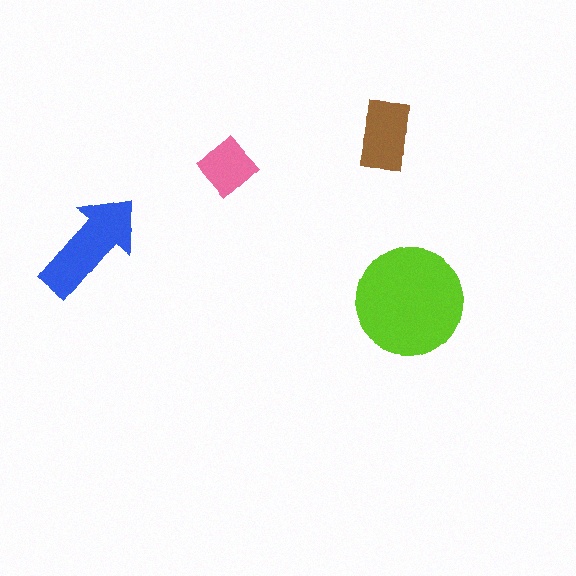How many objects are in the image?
There are 4 objects in the image.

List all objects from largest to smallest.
The lime circle, the blue arrow, the brown rectangle, the pink diamond.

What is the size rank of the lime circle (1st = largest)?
1st.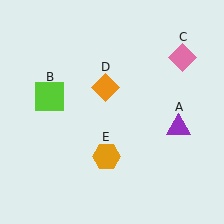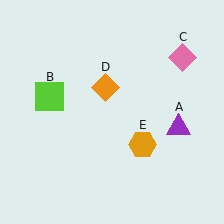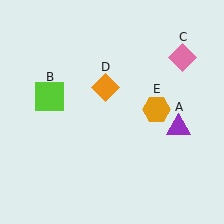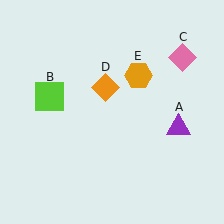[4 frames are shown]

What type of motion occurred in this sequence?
The orange hexagon (object E) rotated counterclockwise around the center of the scene.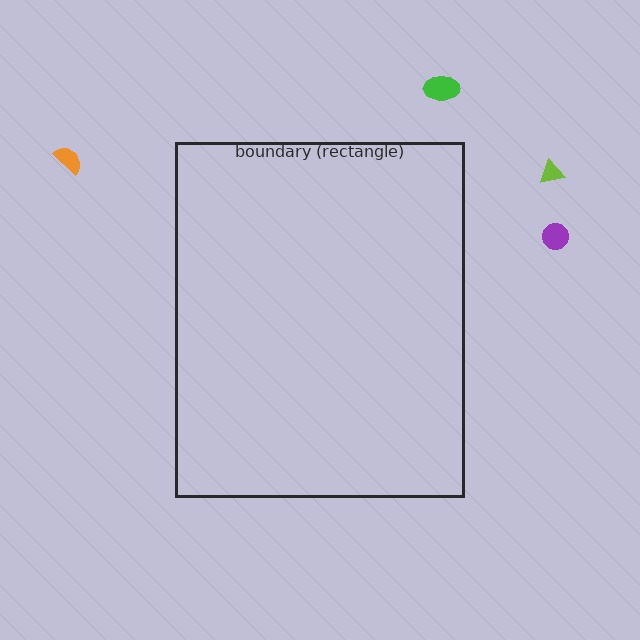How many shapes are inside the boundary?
0 inside, 4 outside.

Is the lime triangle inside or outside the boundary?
Outside.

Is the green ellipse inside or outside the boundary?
Outside.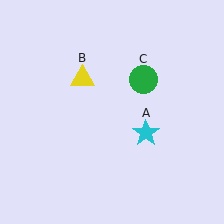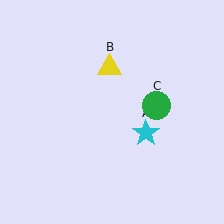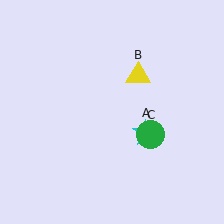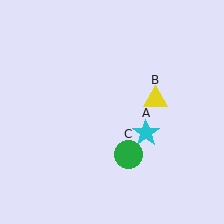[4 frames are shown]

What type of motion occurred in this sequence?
The yellow triangle (object B), green circle (object C) rotated clockwise around the center of the scene.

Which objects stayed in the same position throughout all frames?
Cyan star (object A) remained stationary.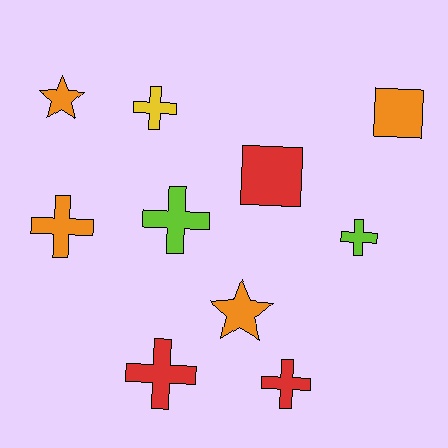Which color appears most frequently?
Orange, with 4 objects.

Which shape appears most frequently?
Cross, with 6 objects.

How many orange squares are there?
There is 1 orange square.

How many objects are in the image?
There are 10 objects.